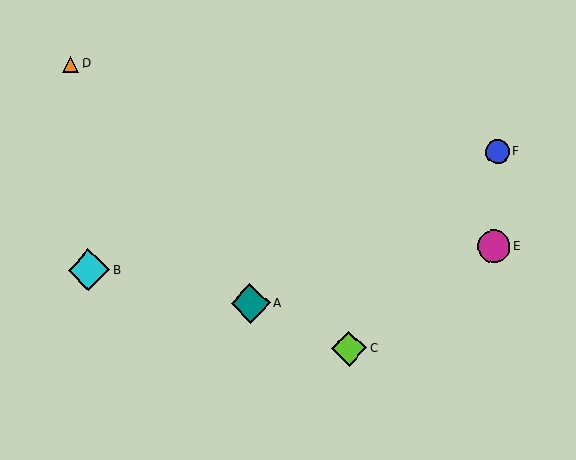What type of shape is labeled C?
Shape C is a lime diamond.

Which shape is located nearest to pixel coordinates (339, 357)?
The lime diamond (labeled C) at (349, 348) is nearest to that location.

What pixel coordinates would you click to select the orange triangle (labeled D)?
Click at (71, 64) to select the orange triangle D.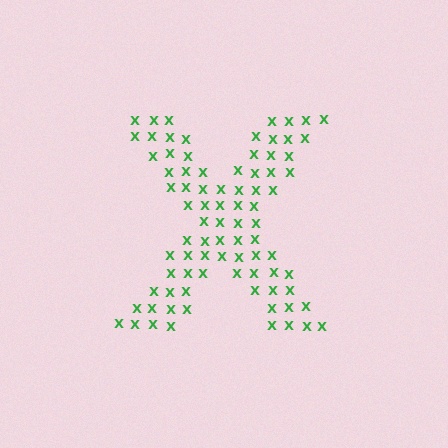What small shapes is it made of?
It is made of small letter X's.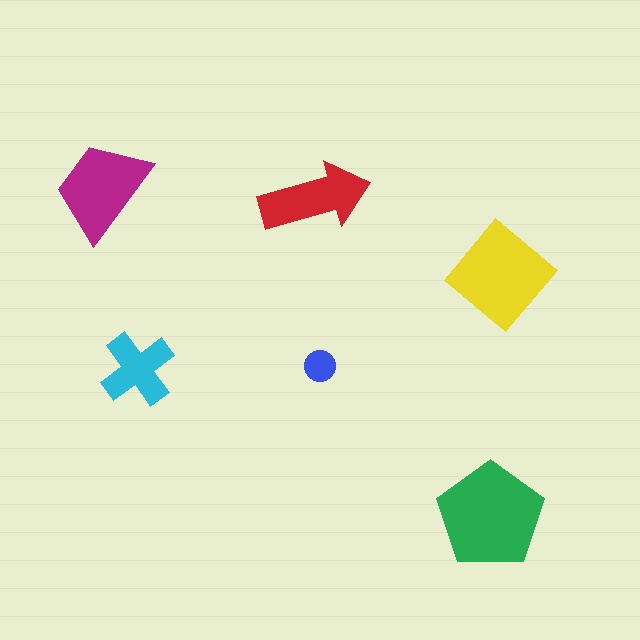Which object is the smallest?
The blue circle.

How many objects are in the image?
There are 6 objects in the image.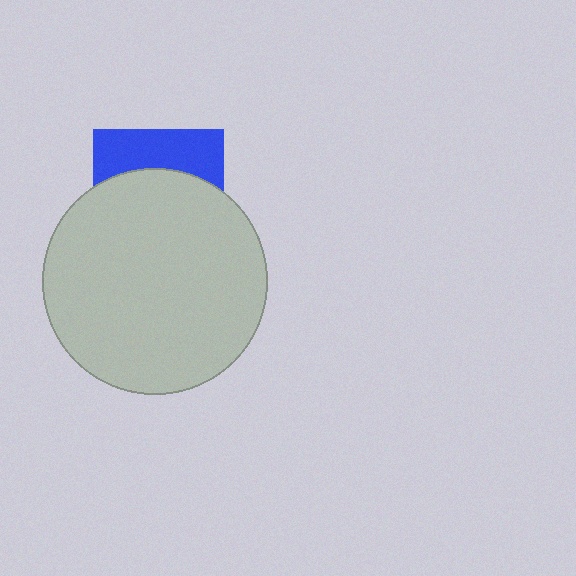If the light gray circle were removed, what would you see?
You would see the complete blue square.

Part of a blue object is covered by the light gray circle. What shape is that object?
It is a square.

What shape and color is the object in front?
The object in front is a light gray circle.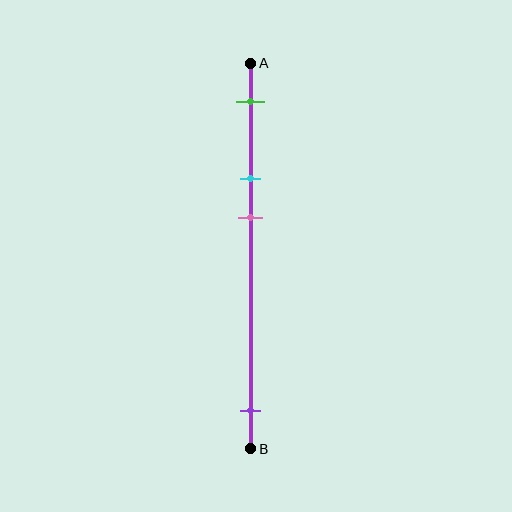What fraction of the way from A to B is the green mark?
The green mark is approximately 10% (0.1) of the way from A to B.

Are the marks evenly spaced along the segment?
No, the marks are not evenly spaced.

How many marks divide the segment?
There are 4 marks dividing the segment.